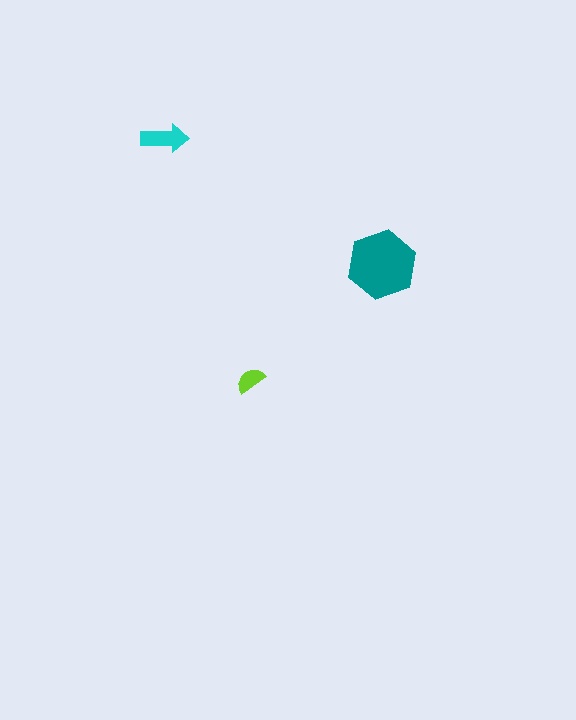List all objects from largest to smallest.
The teal hexagon, the cyan arrow, the lime semicircle.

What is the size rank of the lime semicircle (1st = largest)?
3rd.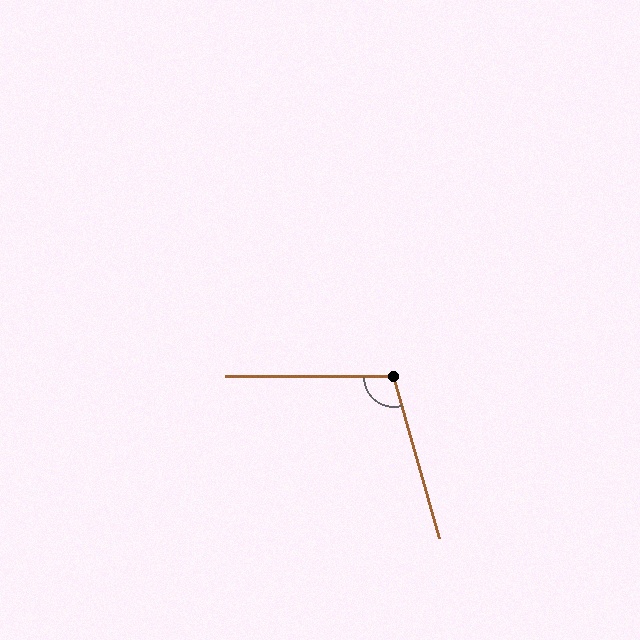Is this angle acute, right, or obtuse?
It is obtuse.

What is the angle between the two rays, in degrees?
Approximately 106 degrees.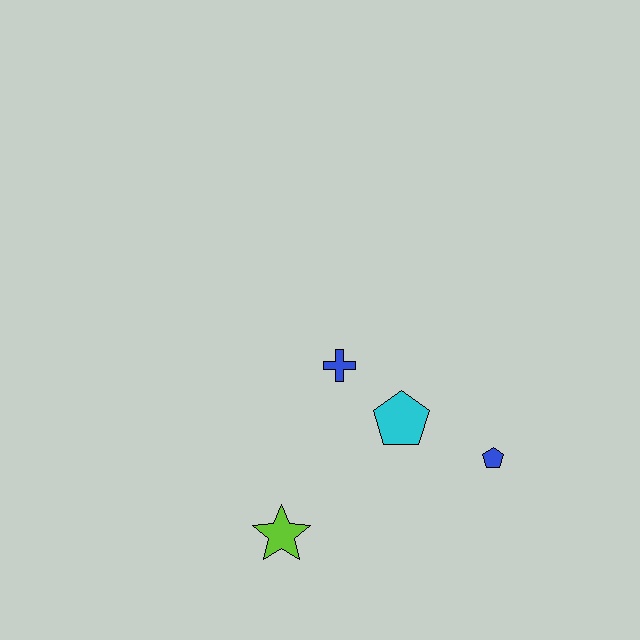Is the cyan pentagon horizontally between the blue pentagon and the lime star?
Yes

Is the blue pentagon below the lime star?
No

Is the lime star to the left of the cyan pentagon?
Yes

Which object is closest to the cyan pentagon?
The blue cross is closest to the cyan pentagon.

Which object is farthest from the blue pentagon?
The lime star is farthest from the blue pentagon.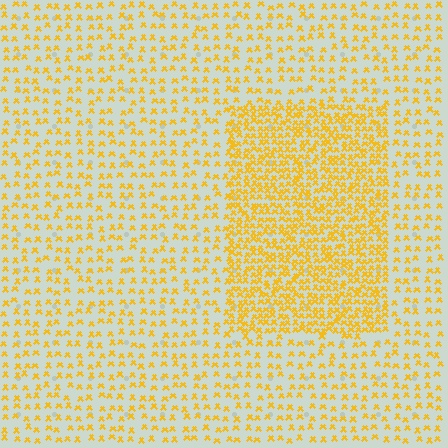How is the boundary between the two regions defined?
The boundary is defined by a change in element density (approximately 2.3x ratio). All elements are the same color, size, and shape.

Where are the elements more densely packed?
The elements are more densely packed inside the rectangle boundary.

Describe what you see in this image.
The image contains small yellow elements arranged at two different densities. A rectangle-shaped region is visible where the elements are more densely packed than the surrounding area.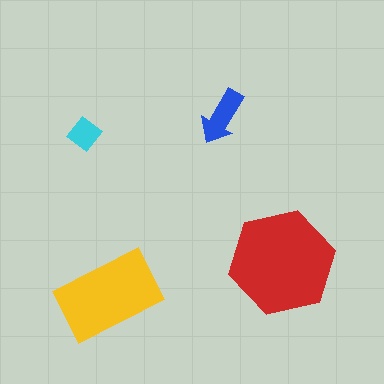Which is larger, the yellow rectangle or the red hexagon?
The red hexagon.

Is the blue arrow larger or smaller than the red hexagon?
Smaller.